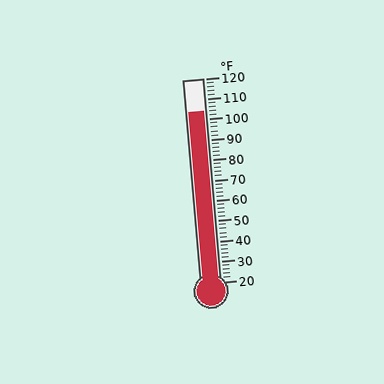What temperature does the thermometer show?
The thermometer shows approximately 104°F.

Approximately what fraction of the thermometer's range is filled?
The thermometer is filled to approximately 85% of its range.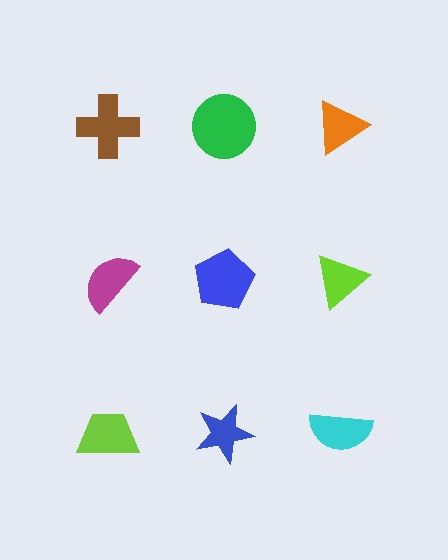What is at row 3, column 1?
A lime trapezoid.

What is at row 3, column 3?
A cyan semicircle.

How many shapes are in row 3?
3 shapes.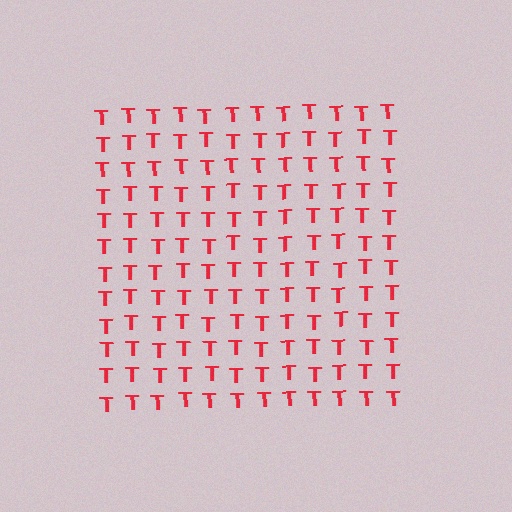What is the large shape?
The large shape is a square.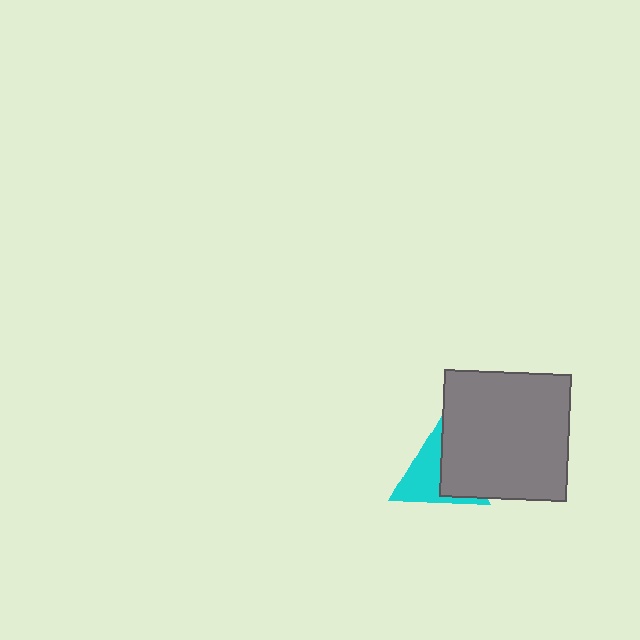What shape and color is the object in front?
The object in front is a gray square.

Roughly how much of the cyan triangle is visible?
About half of it is visible (roughly 55%).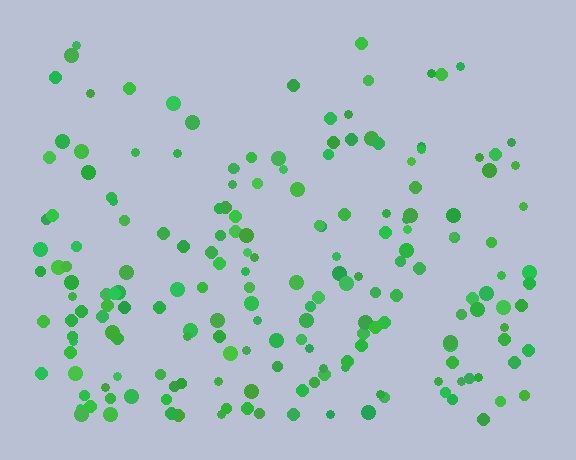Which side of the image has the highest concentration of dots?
The bottom.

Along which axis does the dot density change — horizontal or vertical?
Vertical.